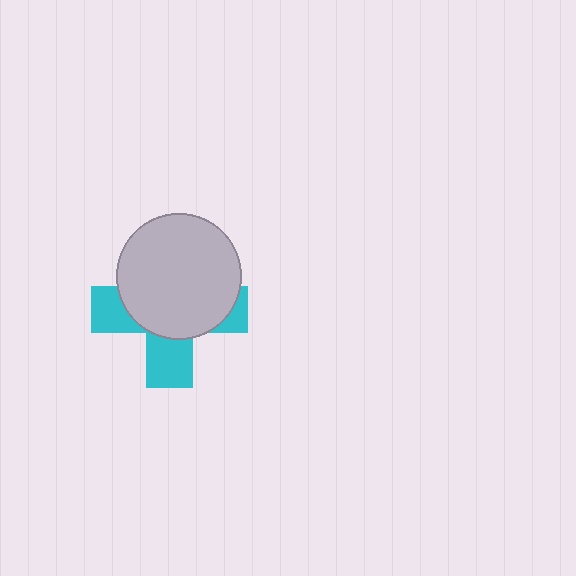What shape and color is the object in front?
The object in front is a light gray circle.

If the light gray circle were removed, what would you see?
You would see the complete cyan cross.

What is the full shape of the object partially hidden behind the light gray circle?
The partially hidden object is a cyan cross.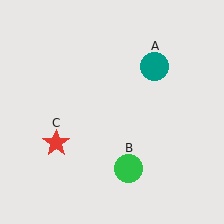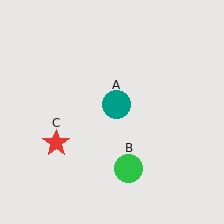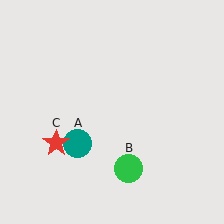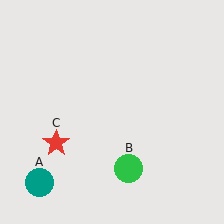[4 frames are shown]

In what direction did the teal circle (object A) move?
The teal circle (object A) moved down and to the left.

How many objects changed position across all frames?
1 object changed position: teal circle (object A).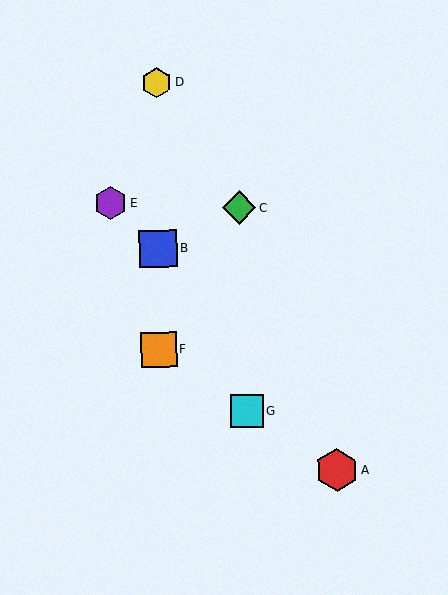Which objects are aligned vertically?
Objects B, D, F are aligned vertically.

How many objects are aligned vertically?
3 objects (B, D, F) are aligned vertically.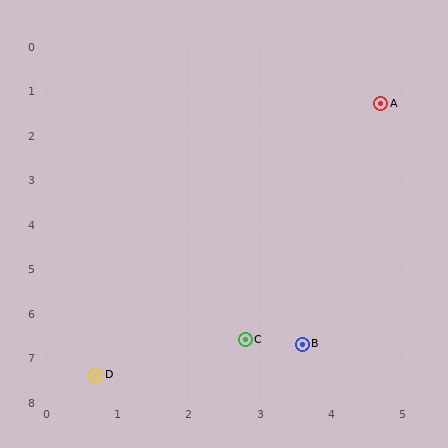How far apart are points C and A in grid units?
Points C and A are about 5.6 grid units apart.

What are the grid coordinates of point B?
Point B is at approximately (3.6, 6.7).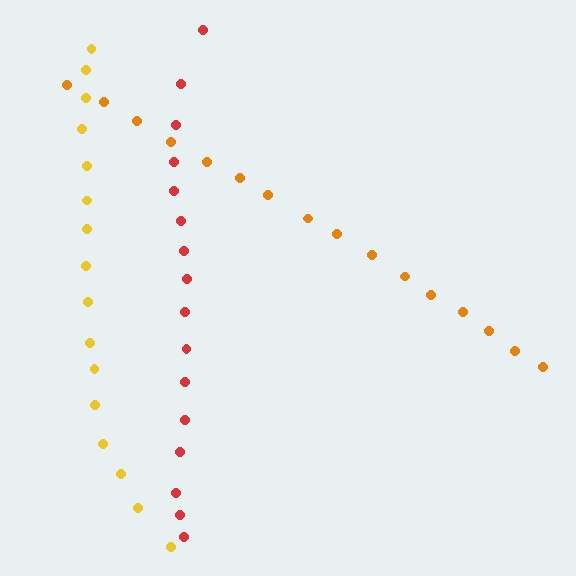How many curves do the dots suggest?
There are 3 distinct paths.